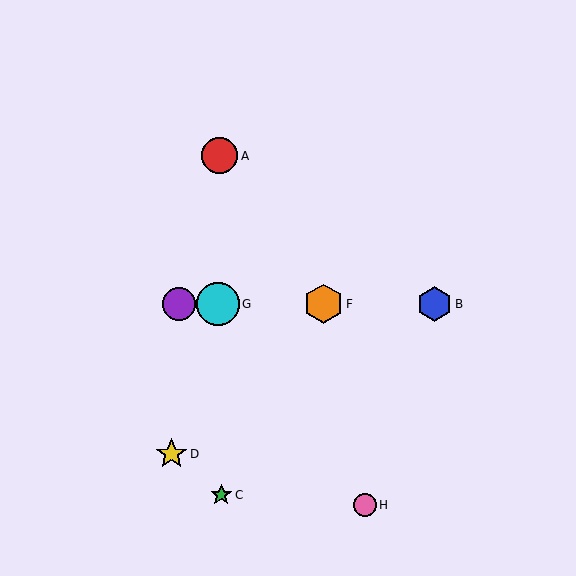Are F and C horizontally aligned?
No, F is at y≈304 and C is at y≈495.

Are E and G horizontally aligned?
Yes, both are at y≈304.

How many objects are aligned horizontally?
4 objects (B, E, F, G) are aligned horizontally.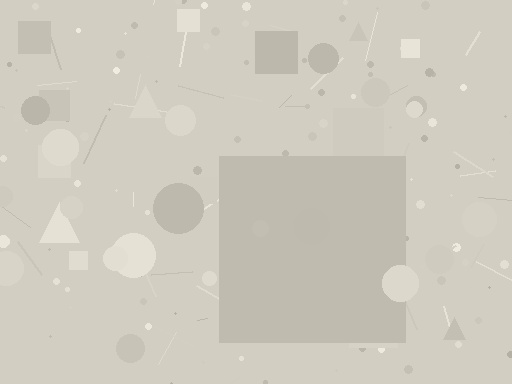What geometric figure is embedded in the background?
A square is embedded in the background.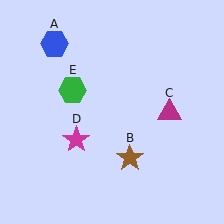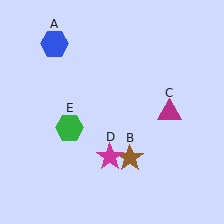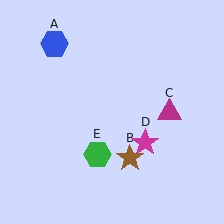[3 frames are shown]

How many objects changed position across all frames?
2 objects changed position: magenta star (object D), green hexagon (object E).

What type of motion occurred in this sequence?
The magenta star (object D), green hexagon (object E) rotated counterclockwise around the center of the scene.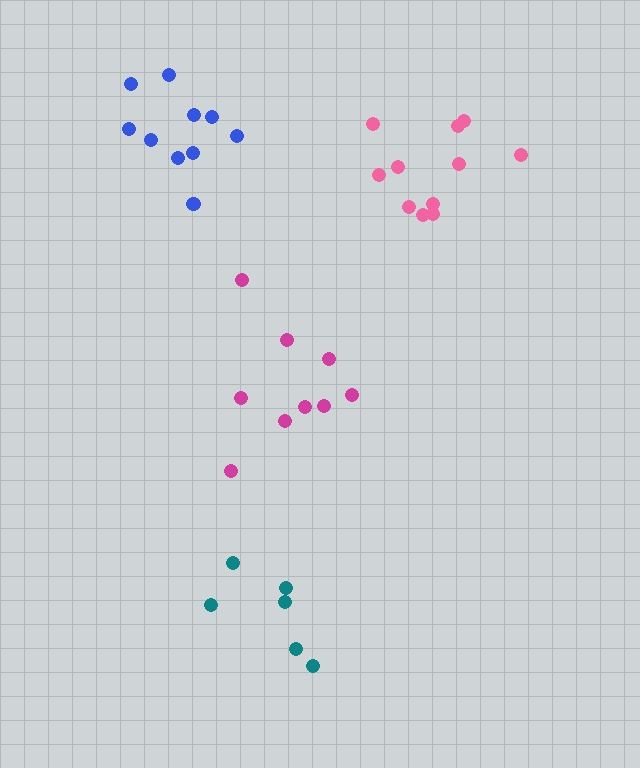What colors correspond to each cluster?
The clusters are colored: pink, teal, blue, magenta.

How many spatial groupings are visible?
There are 4 spatial groupings.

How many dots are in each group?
Group 1: 11 dots, Group 2: 6 dots, Group 3: 10 dots, Group 4: 9 dots (36 total).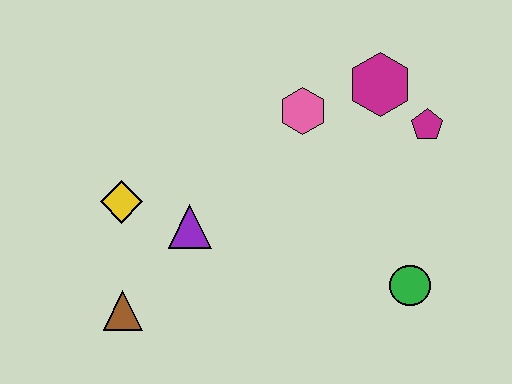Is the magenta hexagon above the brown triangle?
Yes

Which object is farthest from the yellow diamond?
The magenta pentagon is farthest from the yellow diamond.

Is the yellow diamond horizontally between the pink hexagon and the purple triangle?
No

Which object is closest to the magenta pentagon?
The magenta hexagon is closest to the magenta pentagon.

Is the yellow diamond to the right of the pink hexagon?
No